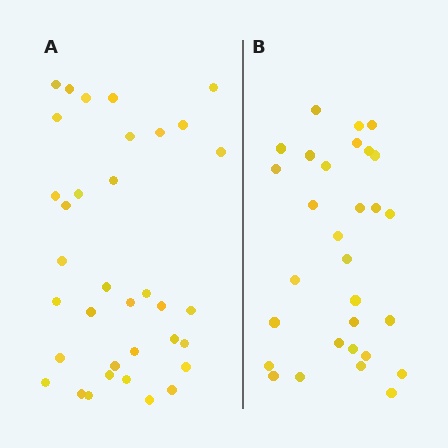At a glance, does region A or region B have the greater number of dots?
Region A (the left region) has more dots.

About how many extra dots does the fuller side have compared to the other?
Region A has about 5 more dots than region B.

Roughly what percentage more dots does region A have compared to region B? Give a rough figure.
About 15% more.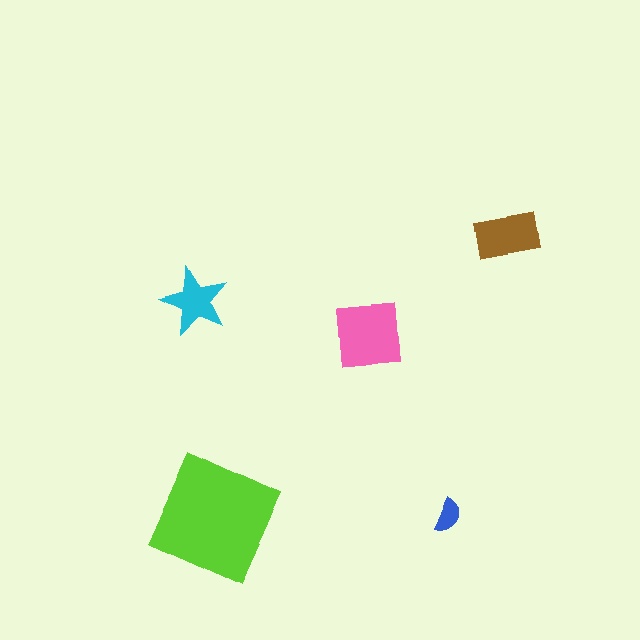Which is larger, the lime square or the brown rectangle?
The lime square.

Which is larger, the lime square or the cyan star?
The lime square.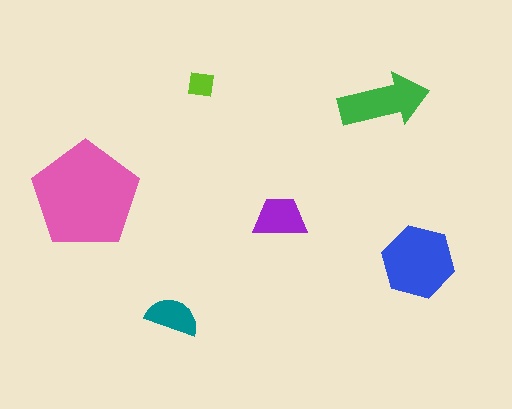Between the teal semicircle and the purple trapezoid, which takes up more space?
The purple trapezoid.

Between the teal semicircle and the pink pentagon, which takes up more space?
The pink pentagon.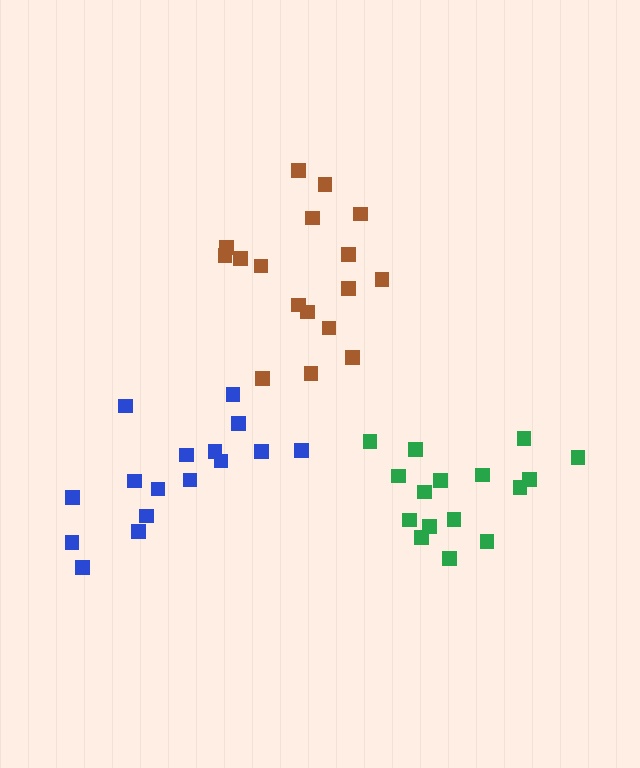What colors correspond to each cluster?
The clusters are colored: brown, green, blue.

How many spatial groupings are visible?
There are 3 spatial groupings.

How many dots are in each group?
Group 1: 17 dots, Group 2: 16 dots, Group 3: 16 dots (49 total).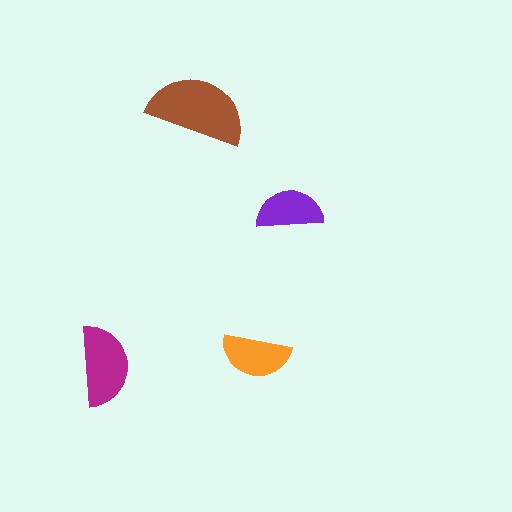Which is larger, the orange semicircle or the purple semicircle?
The orange one.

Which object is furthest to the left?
The magenta semicircle is leftmost.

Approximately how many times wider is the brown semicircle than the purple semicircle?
About 1.5 times wider.